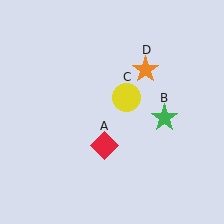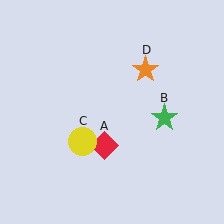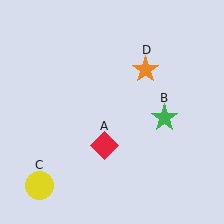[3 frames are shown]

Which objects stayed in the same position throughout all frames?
Red diamond (object A) and green star (object B) and orange star (object D) remained stationary.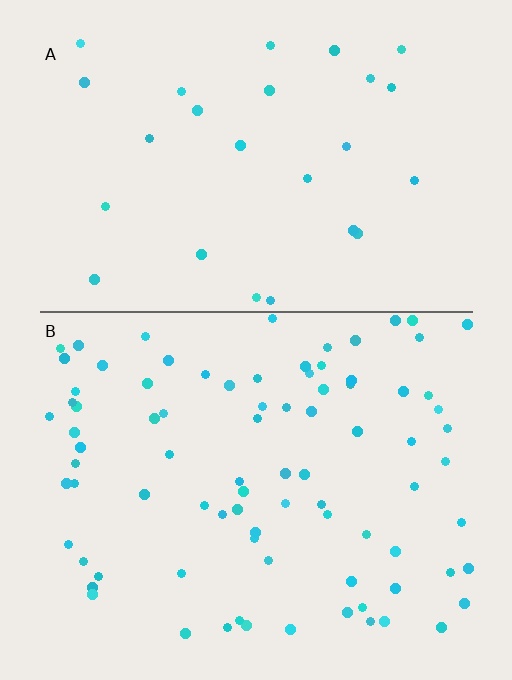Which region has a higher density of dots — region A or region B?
B (the bottom).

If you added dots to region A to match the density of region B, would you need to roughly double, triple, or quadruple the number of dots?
Approximately triple.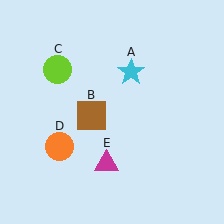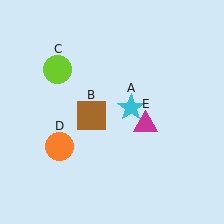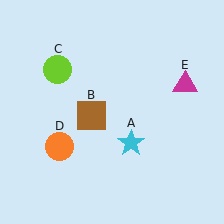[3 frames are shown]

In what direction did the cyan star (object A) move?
The cyan star (object A) moved down.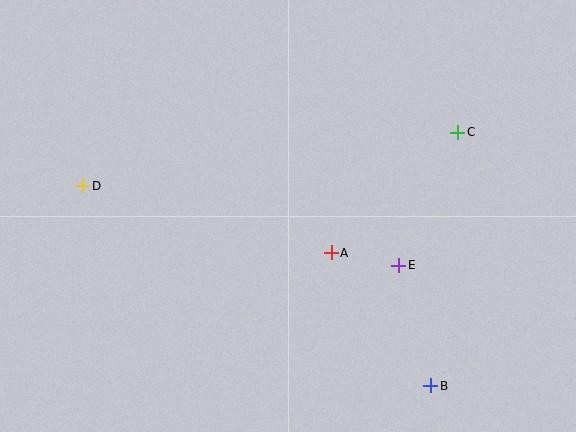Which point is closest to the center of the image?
Point A at (331, 253) is closest to the center.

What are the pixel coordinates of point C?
Point C is at (458, 132).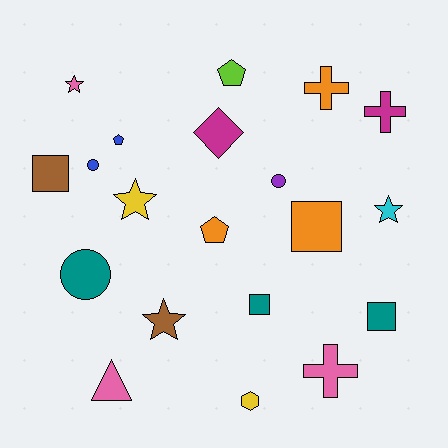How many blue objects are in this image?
There are 2 blue objects.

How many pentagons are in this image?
There are 3 pentagons.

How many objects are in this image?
There are 20 objects.